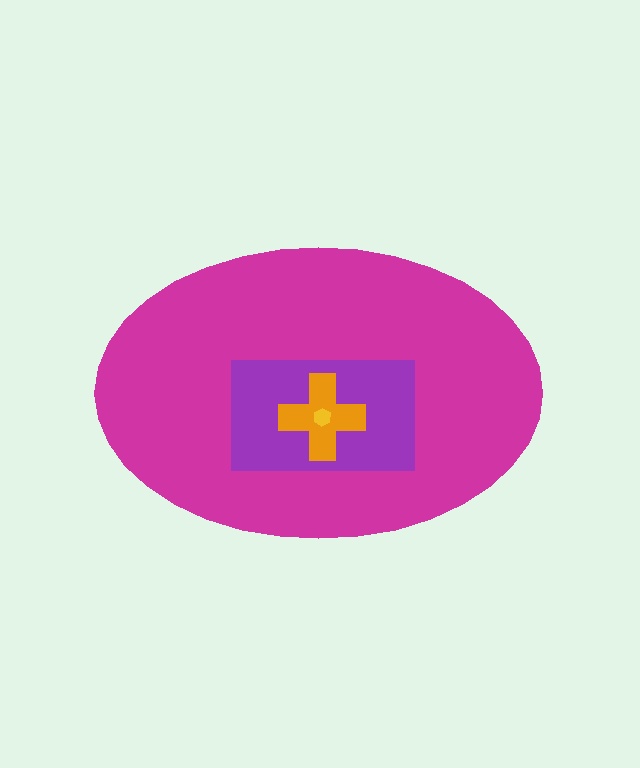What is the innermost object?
The yellow hexagon.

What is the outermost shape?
The magenta ellipse.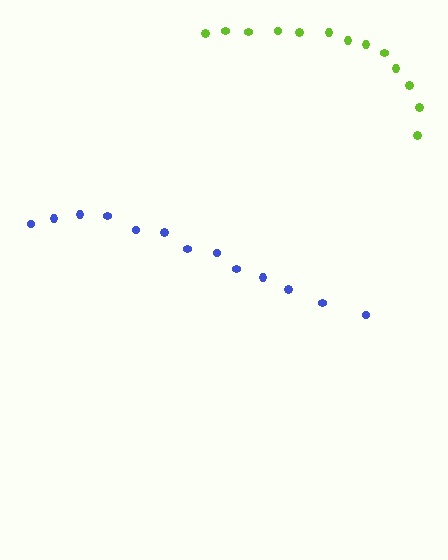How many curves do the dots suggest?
There are 2 distinct paths.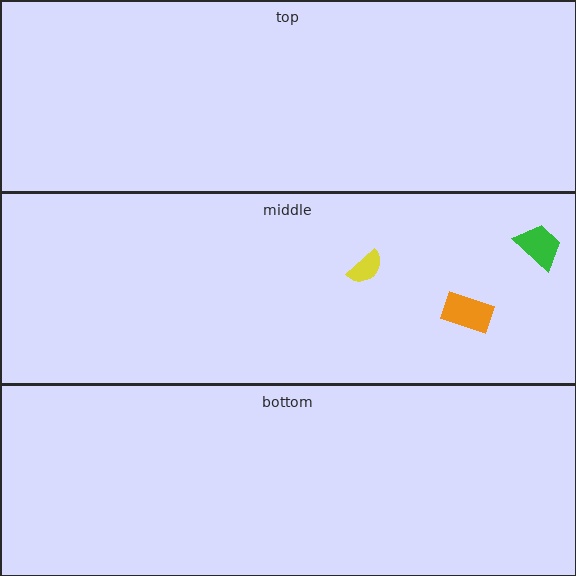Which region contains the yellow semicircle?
The middle region.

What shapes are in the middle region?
The orange rectangle, the green trapezoid, the yellow semicircle.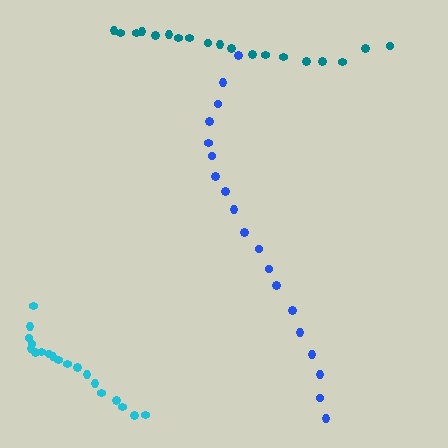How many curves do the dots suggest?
There are 3 distinct paths.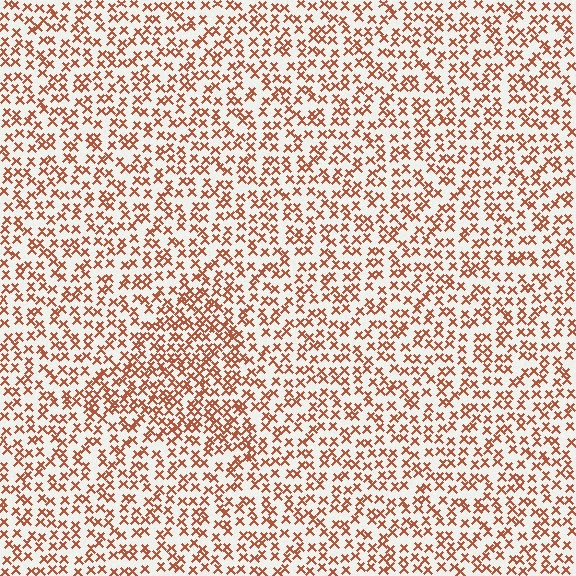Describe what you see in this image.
The image contains small brown elements arranged at two different densities. A triangle-shaped region is visible where the elements are more densely packed than the surrounding area.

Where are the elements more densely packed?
The elements are more densely packed inside the triangle boundary.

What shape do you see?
I see a triangle.